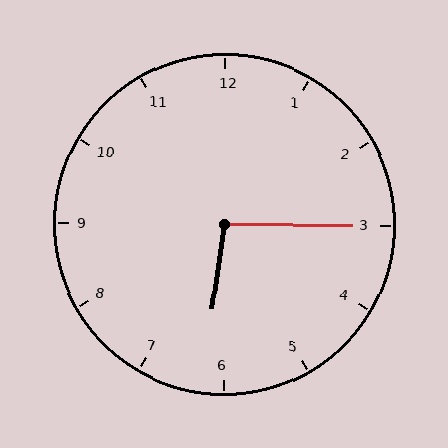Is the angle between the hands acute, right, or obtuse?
It is obtuse.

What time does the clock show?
6:15.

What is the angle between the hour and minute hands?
Approximately 98 degrees.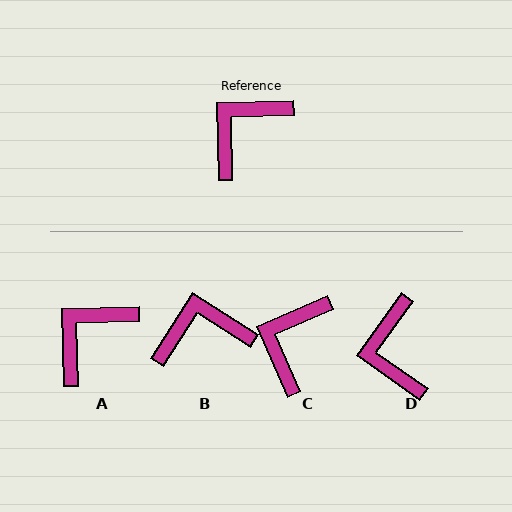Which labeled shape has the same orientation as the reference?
A.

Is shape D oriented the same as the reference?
No, it is off by about 53 degrees.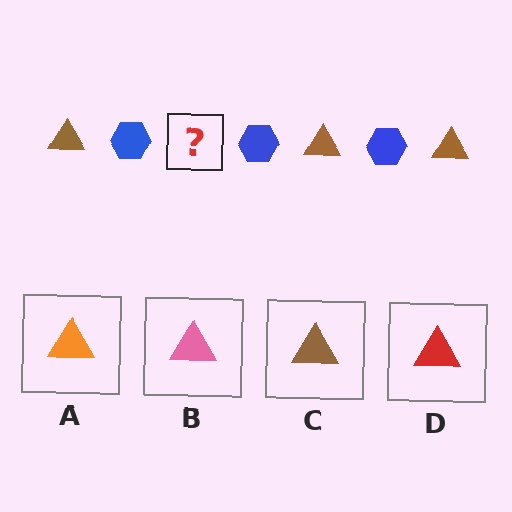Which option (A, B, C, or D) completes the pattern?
C.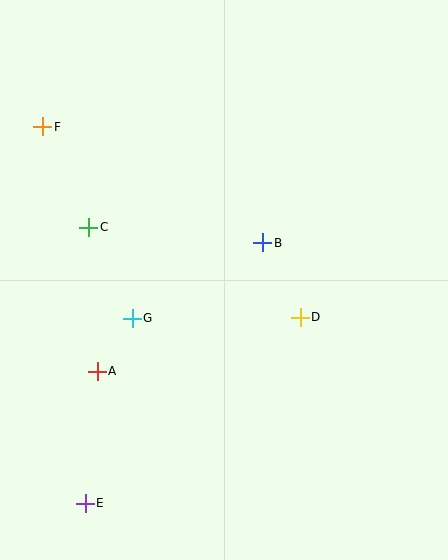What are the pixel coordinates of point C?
Point C is at (89, 227).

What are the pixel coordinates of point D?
Point D is at (300, 317).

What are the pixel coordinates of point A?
Point A is at (97, 371).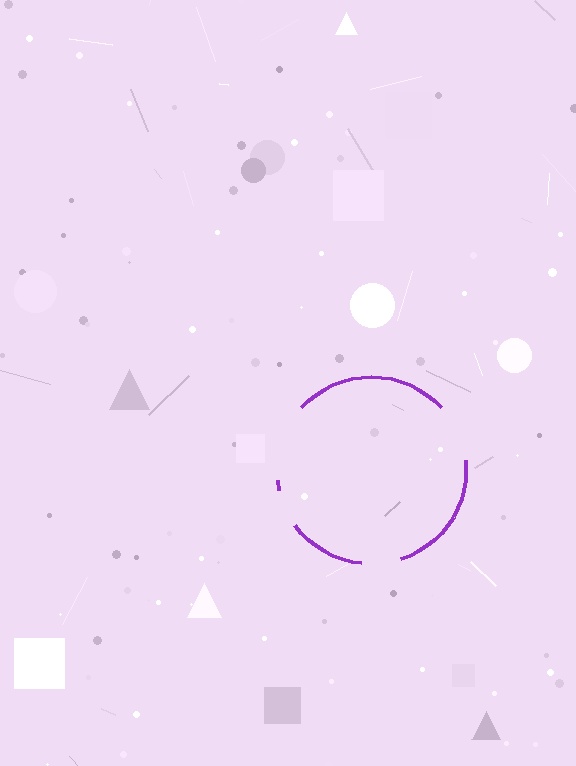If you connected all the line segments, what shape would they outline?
They would outline a circle.